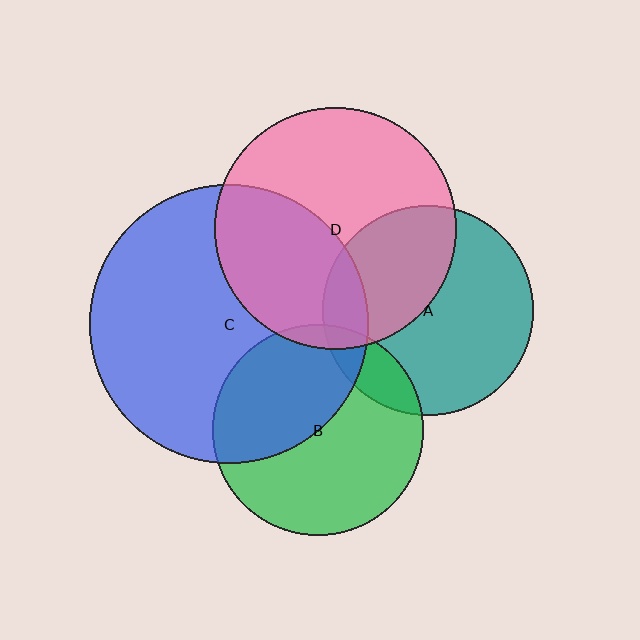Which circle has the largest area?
Circle C (blue).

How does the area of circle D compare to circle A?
Approximately 1.3 times.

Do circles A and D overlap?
Yes.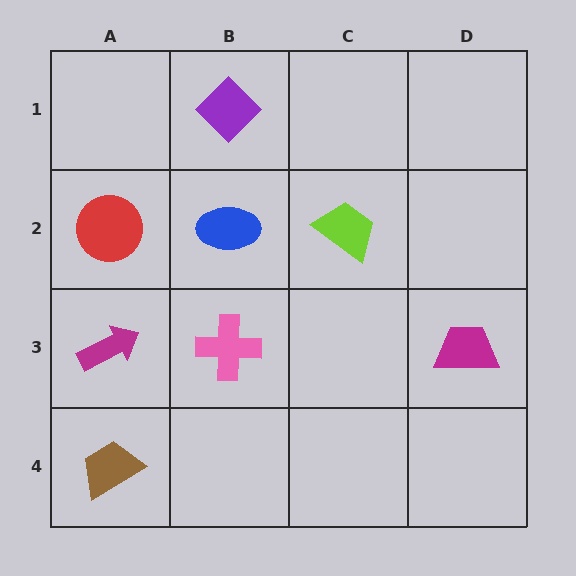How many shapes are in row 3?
3 shapes.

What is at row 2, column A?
A red circle.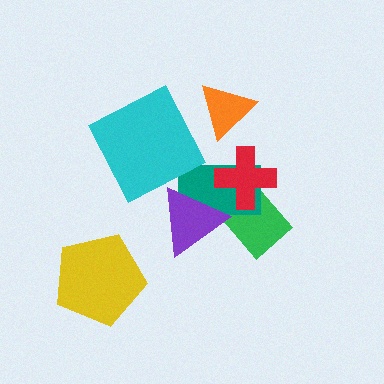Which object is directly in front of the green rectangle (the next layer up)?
The teal rectangle is directly in front of the green rectangle.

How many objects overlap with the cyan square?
0 objects overlap with the cyan square.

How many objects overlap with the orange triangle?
0 objects overlap with the orange triangle.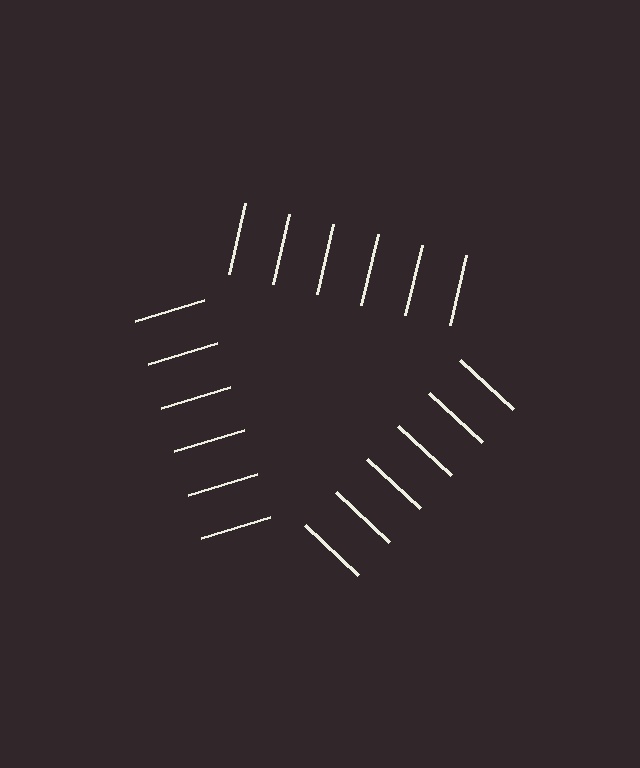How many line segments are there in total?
18 — 6 along each of the 3 edges.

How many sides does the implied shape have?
3 sides — the line-ends trace a triangle.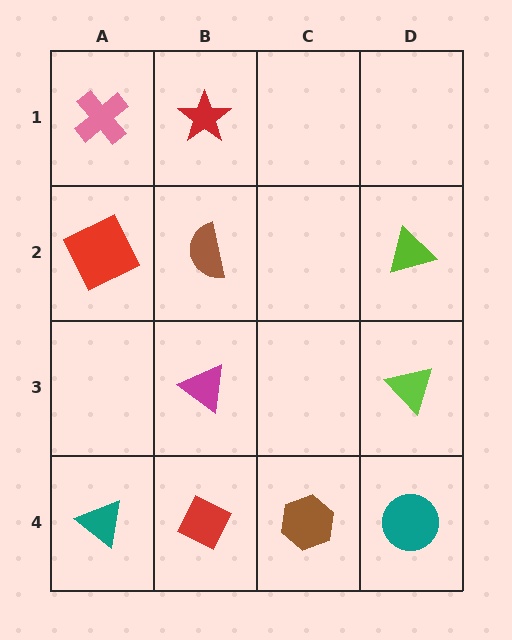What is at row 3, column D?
A lime triangle.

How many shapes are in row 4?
4 shapes.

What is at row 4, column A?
A teal triangle.